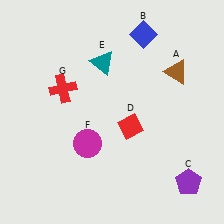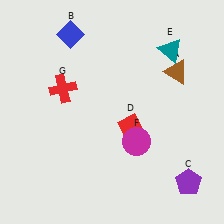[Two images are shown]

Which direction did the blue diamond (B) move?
The blue diamond (B) moved left.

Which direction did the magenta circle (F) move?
The magenta circle (F) moved right.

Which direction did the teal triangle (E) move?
The teal triangle (E) moved right.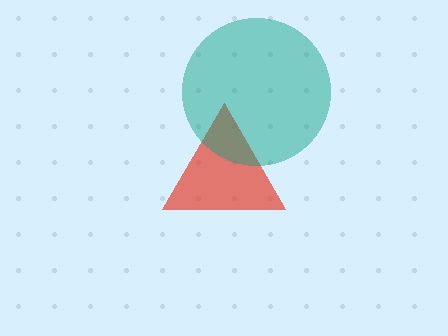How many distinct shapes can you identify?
There are 2 distinct shapes: a red triangle, a teal circle.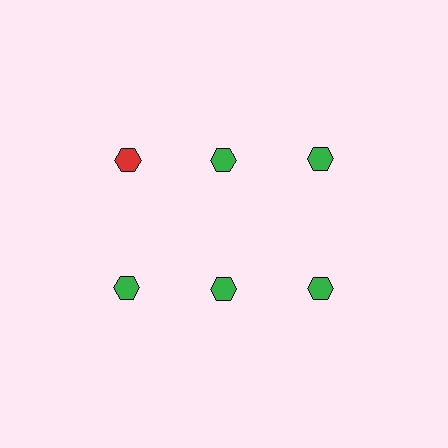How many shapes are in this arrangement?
There are 6 shapes arranged in a grid pattern.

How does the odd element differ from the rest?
It has a different color: red instead of green.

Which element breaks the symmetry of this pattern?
The red hexagon in the top row, leftmost column breaks the symmetry. All other shapes are green hexagons.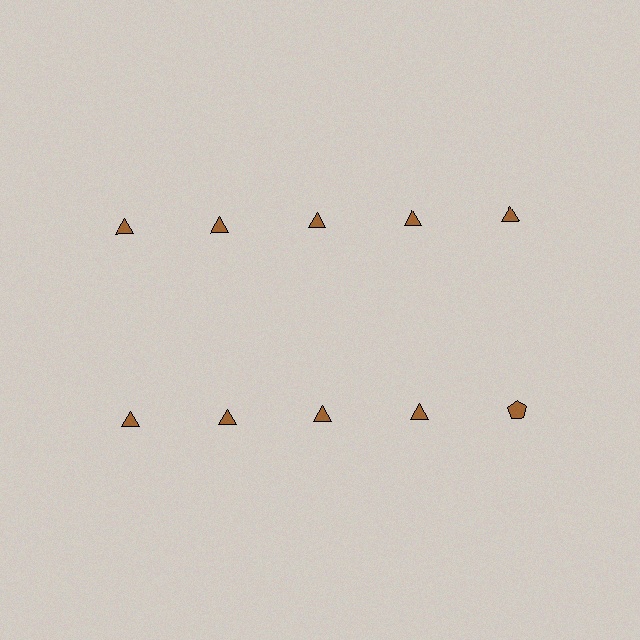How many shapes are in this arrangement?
There are 10 shapes arranged in a grid pattern.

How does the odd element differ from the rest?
It has a different shape: pentagon instead of triangle.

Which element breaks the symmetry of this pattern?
The brown pentagon in the second row, rightmost column breaks the symmetry. All other shapes are brown triangles.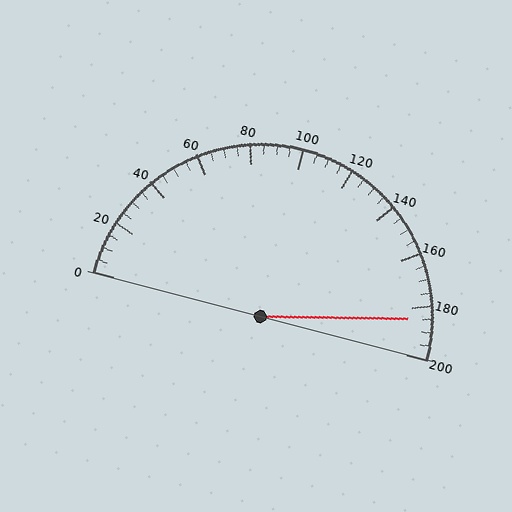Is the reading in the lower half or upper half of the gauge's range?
The reading is in the upper half of the range (0 to 200).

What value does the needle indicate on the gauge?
The needle indicates approximately 185.